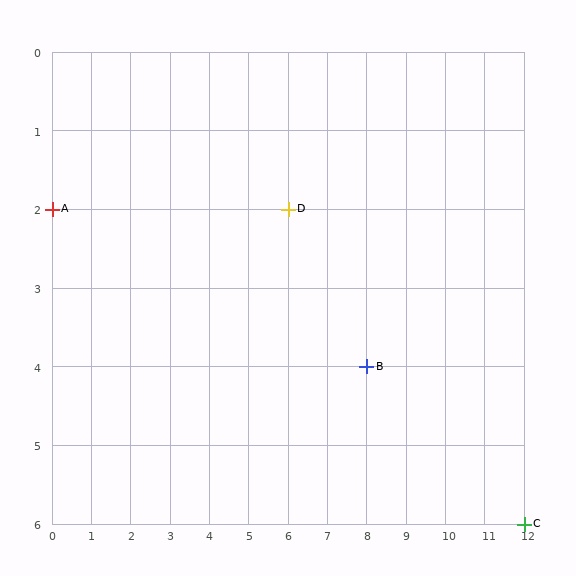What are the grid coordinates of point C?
Point C is at grid coordinates (12, 6).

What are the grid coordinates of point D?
Point D is at grid coordinates (6, 2).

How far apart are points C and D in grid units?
Points C and D are 6 columns and 4 rows apart (about 7.2 grid units diagonally).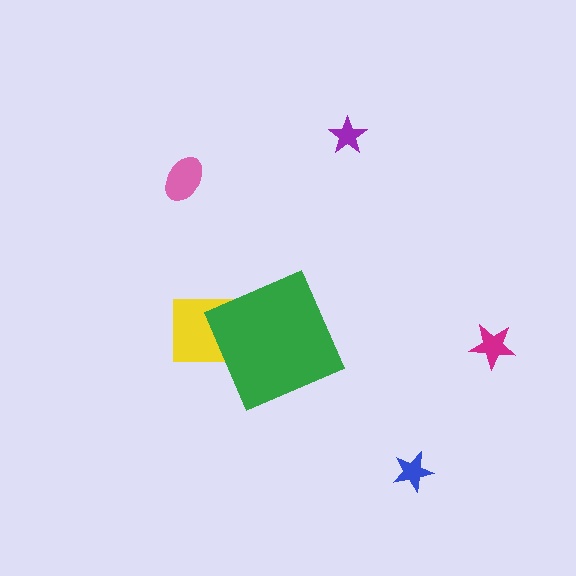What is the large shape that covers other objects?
A green diamond.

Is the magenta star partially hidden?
No, the magenta star is fully visible.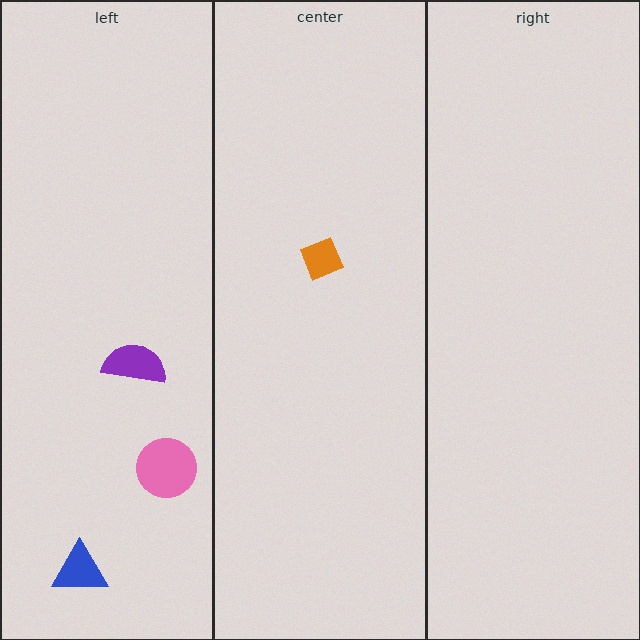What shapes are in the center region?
The orange diamond.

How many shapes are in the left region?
3.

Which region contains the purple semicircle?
The left region.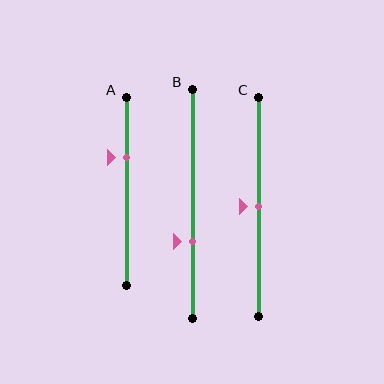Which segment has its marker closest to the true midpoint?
Segment C has its marker closest to the true midpoint.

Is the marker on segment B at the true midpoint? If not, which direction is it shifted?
No, the marker on segment B is shifted downward by about 17% of the segment length.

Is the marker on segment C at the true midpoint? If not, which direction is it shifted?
Yes, the marker on segment C is at the true midpoint.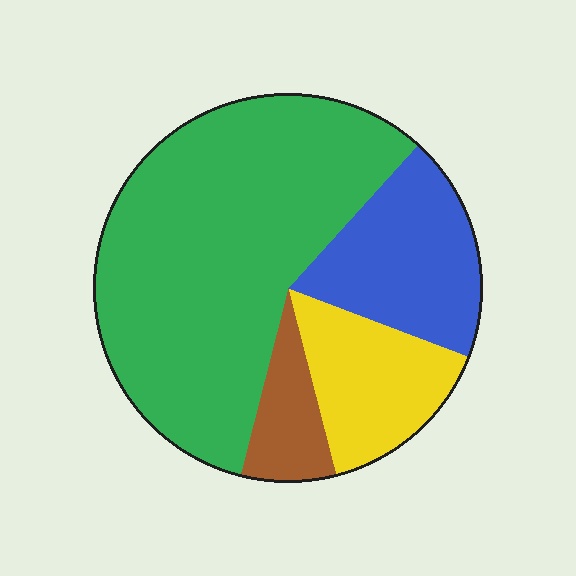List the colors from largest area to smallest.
From largest to smallest: green, blue, yellow, brown.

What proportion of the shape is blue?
Blue covers roughly 20% of the shape.